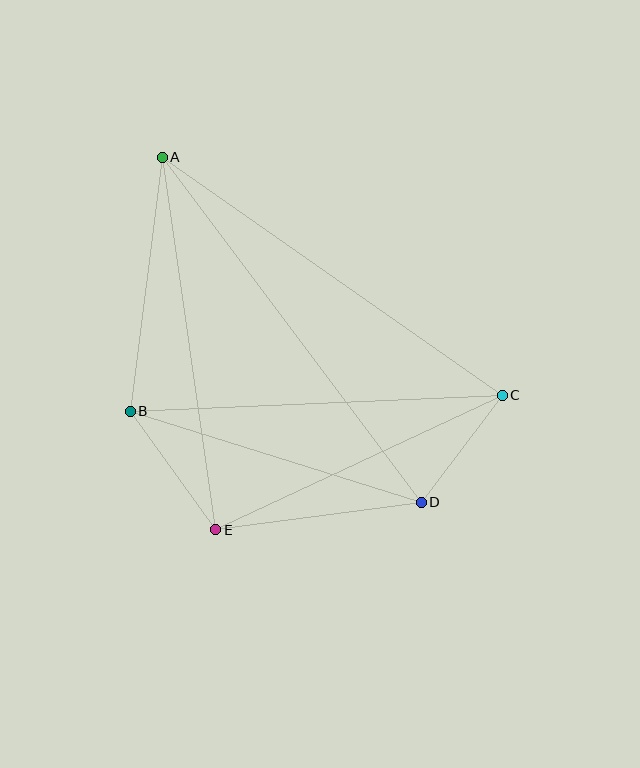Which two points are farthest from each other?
Points A and D are farthest from each other.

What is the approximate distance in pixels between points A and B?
The distance between A and B is approximately 256 pixels.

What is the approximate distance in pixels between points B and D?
The distance between B and D is approximately 305 pixels.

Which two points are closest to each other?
Points C and D are closest to each other.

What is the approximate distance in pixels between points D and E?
The distance between D and E is approximately 207 pixels.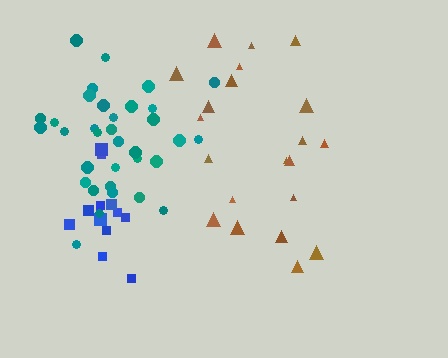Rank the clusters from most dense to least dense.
teal, blue, brown.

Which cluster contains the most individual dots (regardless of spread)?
Teal (34).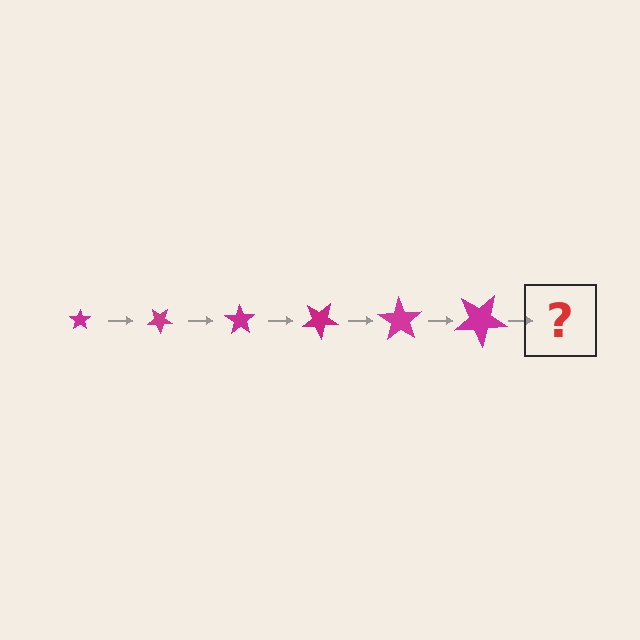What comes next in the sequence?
The next element should be a star, larger than the previous one and rotated 210 degrees from the start.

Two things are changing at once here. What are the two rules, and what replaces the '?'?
The two rules are that the star grows larger each step and it rotates 35 degrees each step. The '?' should be a star, larger than the previous one and rotated 210 degrees from the start.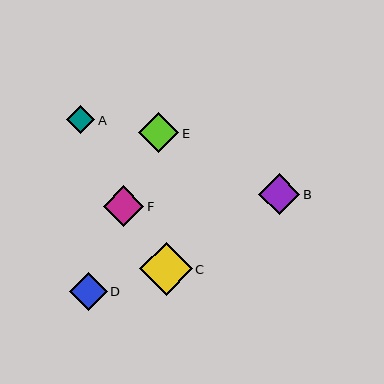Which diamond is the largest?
Diamond C is the largest with a size of approximately 52 pixels.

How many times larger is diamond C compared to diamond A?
Diamond C is approximately 1.9 times the size of diamond A.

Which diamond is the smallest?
Diamond A is the smallest with a size of approximately 28 pixels.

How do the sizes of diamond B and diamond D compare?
Diamond B and diamond D are approximately the same size.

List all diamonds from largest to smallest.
From largest to smallest: C, B, F, E, D, A.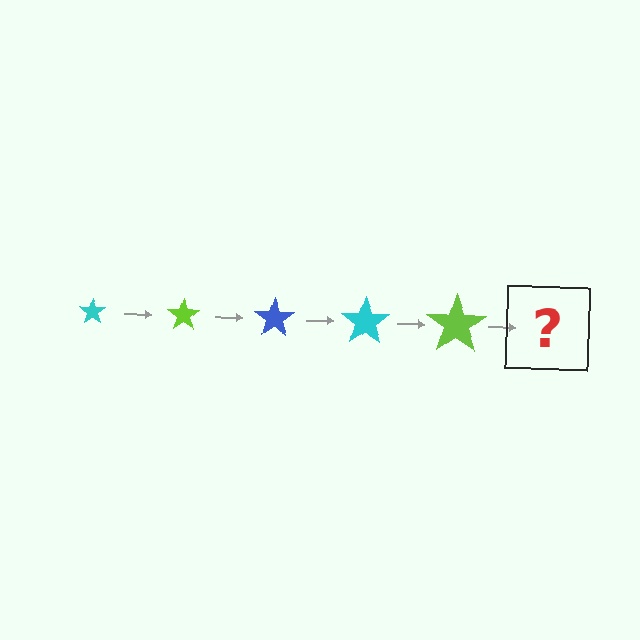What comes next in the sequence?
The next element should be a blue star, larger than the previous one.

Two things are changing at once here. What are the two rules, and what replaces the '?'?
The two rules are that the star grows larger each step and the color cycles through cyan, lime, and blue. The '?' should be a blue star, larger than the previous one.